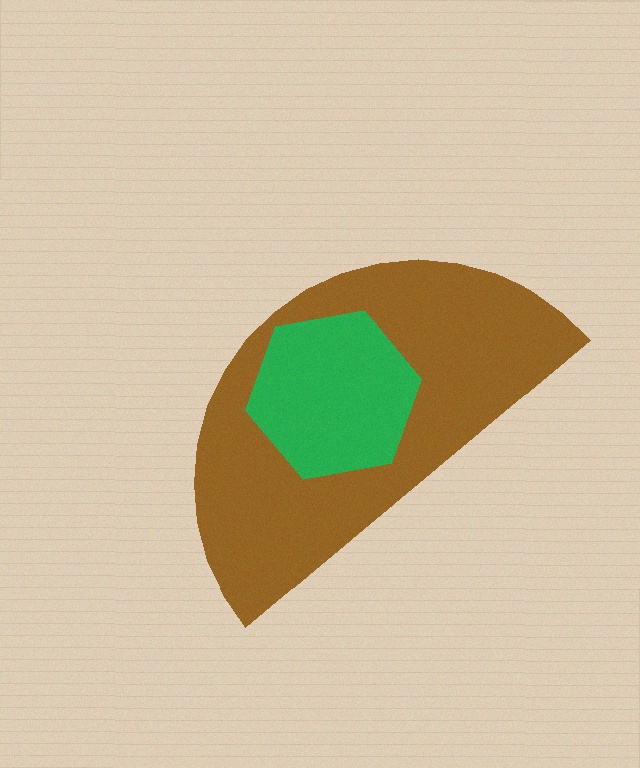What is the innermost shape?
The green hexagon.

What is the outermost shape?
The brown semicircle.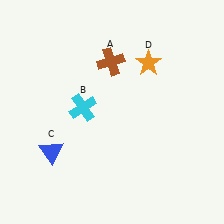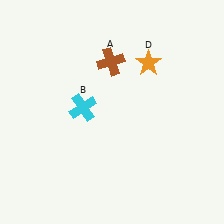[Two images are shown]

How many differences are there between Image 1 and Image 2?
There is 1 difference between the two images.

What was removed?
The blue triangle (C) was removed in Image 2.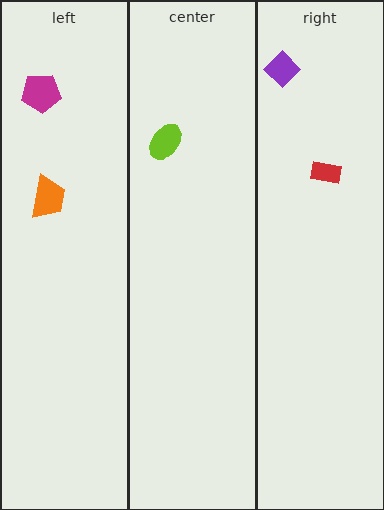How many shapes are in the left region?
2.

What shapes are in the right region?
The red rectangle, the purple diamond.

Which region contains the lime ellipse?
The center region.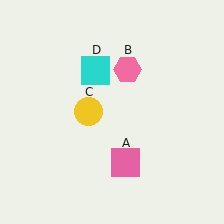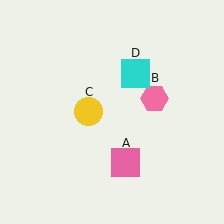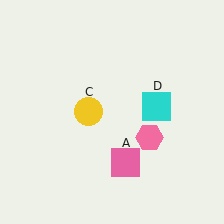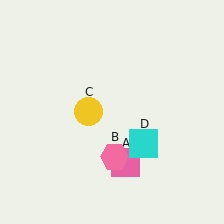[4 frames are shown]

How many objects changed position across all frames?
2 objects changed position: pink hexagon (object B), cyan square (object D).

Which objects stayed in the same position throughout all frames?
Pink square (object A) and yellow circle (object C) remained stationary.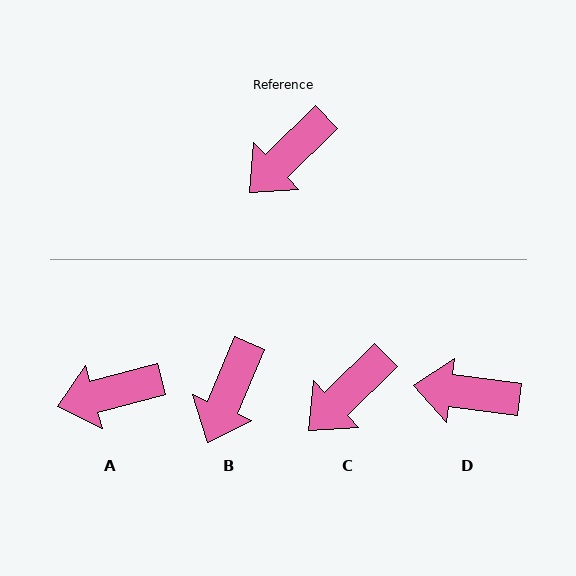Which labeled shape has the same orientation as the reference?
C.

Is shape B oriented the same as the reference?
No, it is off by about 23 degrees.